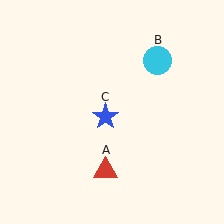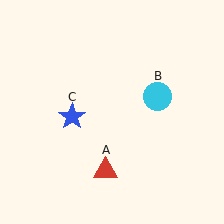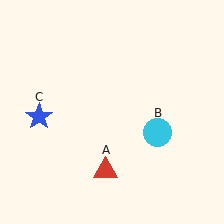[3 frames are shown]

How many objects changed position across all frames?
2 objects changed position: cyan circle (object B), blue star (object C).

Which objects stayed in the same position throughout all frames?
Red triangle (object A) remained stationary.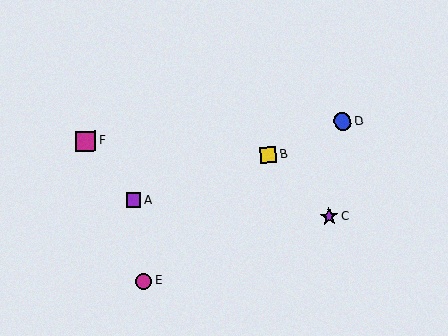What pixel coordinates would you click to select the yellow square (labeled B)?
Click at (268, 155) to select the yellow square B.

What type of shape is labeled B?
Shape B is a yellow square.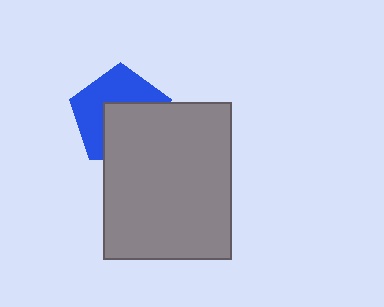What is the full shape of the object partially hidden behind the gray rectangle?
The partially hidden object is a blue pentagon.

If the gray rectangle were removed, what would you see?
You would see the complete blue pentagon.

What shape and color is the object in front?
The object in front is a gray rectangle.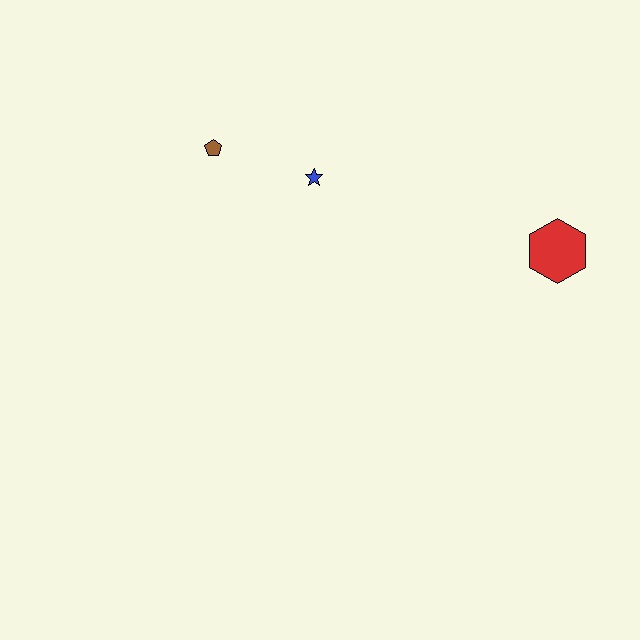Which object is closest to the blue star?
The brown pentagon is closest to the blue star.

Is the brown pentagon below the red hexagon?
No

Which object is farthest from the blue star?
The red hexagon is farthest from the blue star.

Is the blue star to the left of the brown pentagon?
No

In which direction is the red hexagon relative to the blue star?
The red hexagon is to the right of the blue star.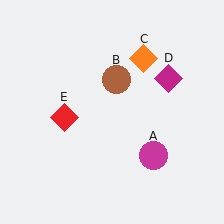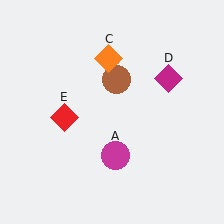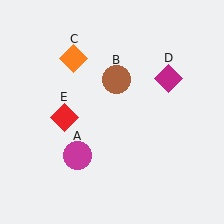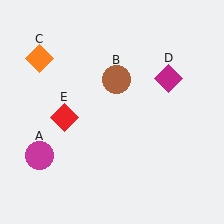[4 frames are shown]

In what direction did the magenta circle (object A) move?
The magenta circle (object A) moved left.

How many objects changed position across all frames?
2 objects changed position: magenta circle (object A), orange diamond (object C).